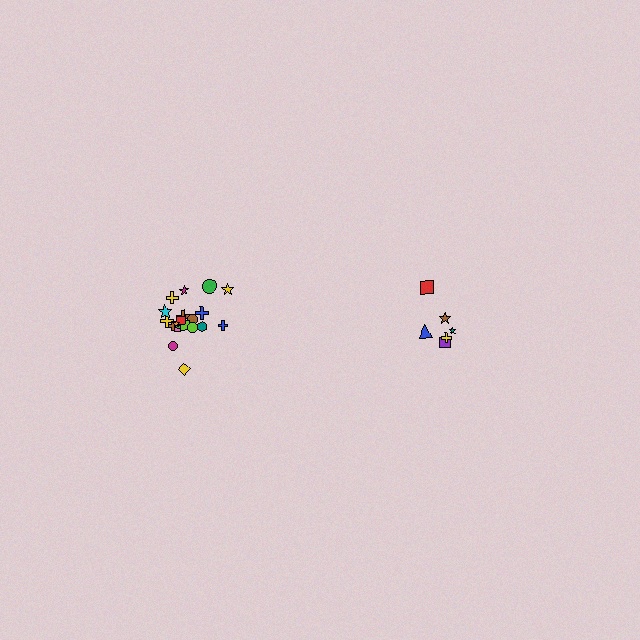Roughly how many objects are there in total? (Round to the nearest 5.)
Roughly 30 objects in total.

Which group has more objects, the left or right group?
The left group.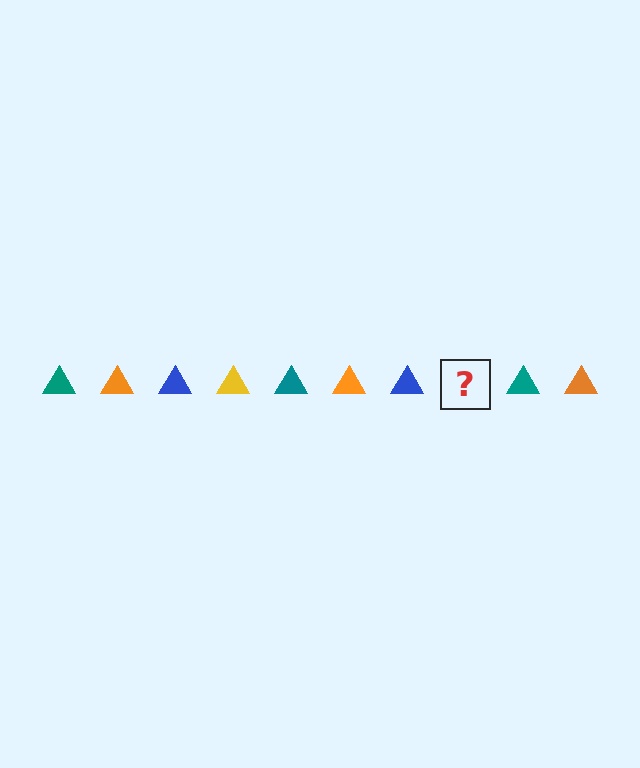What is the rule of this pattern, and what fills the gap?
The rule is that the pattern cycles through teal, orange, blue, yellow triangles. The gap should be filled with a yellow triangle.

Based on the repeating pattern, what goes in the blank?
The blank should be a yellow triangle.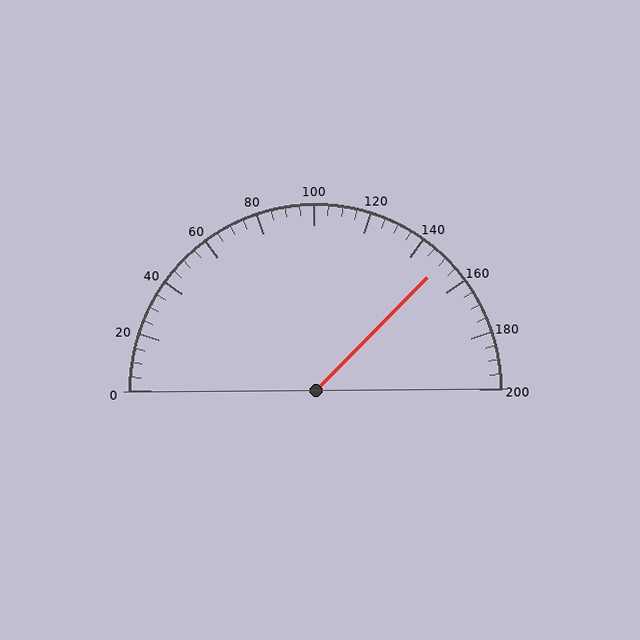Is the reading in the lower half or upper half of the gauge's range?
The reading is in the upper half of the range (0 to 200).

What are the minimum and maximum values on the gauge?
The gauge ranges from 0 to 200.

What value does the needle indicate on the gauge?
The needle indicates approximately 150.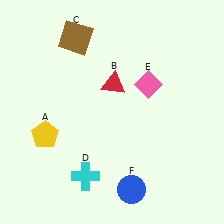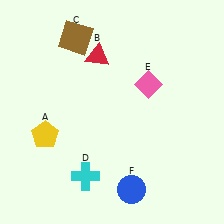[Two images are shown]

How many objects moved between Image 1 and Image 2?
1 object moved between the two images.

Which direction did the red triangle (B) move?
The red triangle (B) moved up.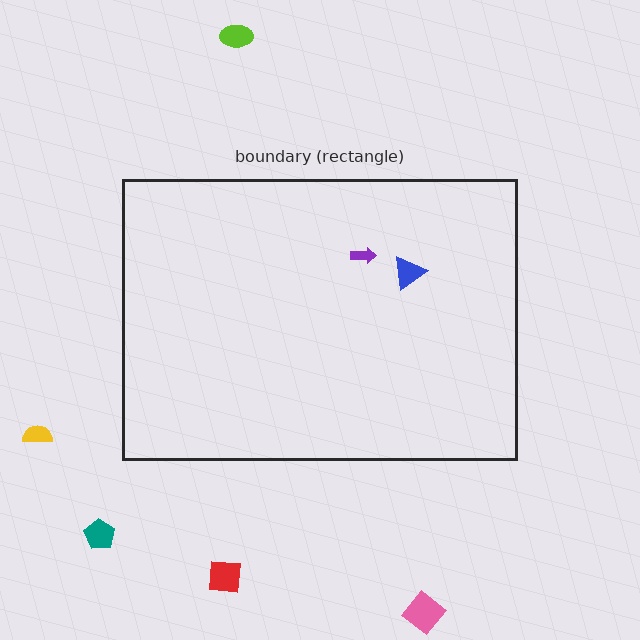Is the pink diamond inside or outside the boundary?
Outside.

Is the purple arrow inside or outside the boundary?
Inside.